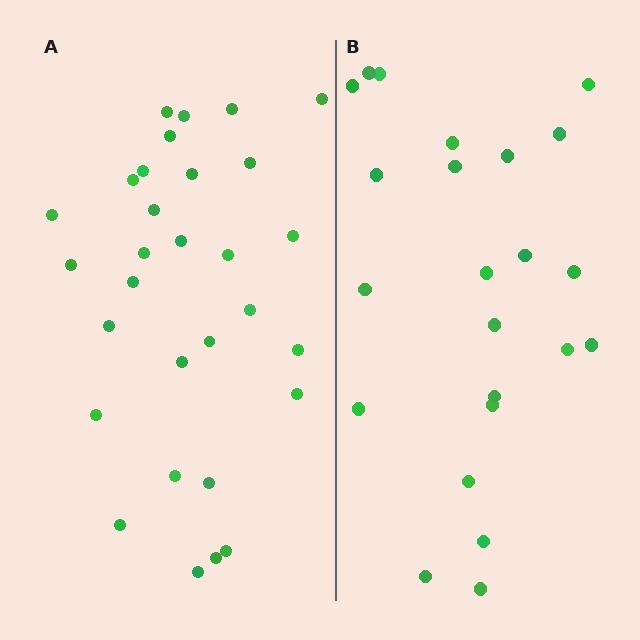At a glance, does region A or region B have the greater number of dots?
Region A (the left region) has more dots.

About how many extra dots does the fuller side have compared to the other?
Region A has roughly 8 or so more dots than region B.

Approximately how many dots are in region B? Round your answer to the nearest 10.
About 20 dots. (The exact count is 23, which rounds to 20.)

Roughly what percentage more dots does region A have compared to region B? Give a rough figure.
About 30% more.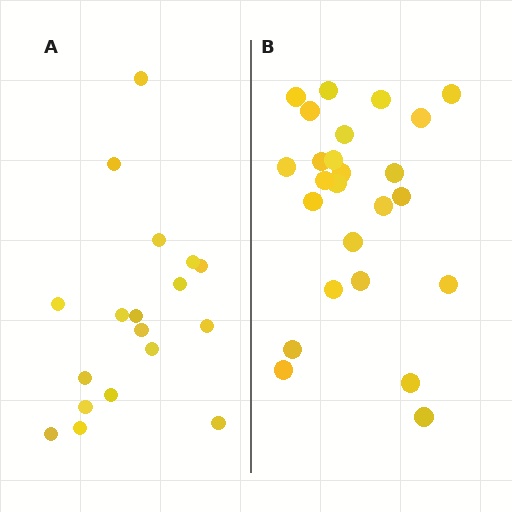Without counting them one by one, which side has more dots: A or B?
Region B (the right region) has more dots.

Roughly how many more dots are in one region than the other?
Region B has roughly 8 or so more dots than region A.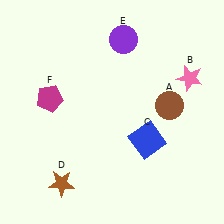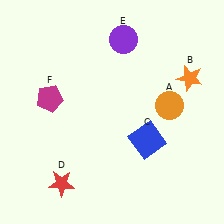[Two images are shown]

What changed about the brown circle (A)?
In Image 1, A is brown. In Image 2, it changed to orange.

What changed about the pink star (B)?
In Image 1, B is pink. In Image 2, it changed to orange.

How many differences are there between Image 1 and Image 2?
There are 3 differences between the two images.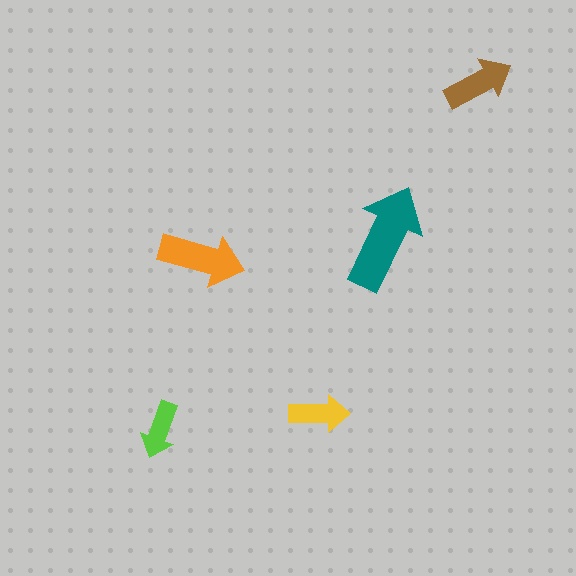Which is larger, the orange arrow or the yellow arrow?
The orange one.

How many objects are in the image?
There are 5 objects in the image.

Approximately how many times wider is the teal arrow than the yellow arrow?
About 2 times wider.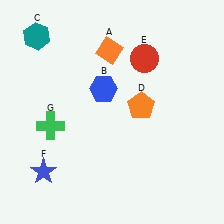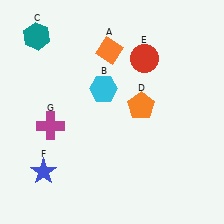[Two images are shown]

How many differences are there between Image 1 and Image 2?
There are 2 differences between the two images.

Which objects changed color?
B changed from blue to cyan. G changed from green to magenta.